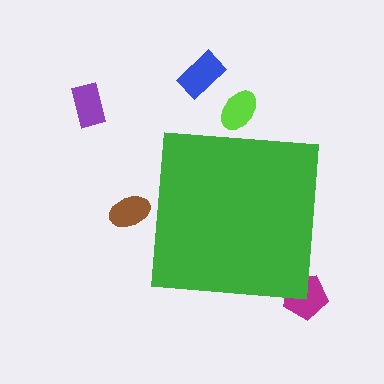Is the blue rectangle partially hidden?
No, the blue rectangle is fully visible.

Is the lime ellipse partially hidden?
Yes, the lime ellipse is partially hidden behind the green square.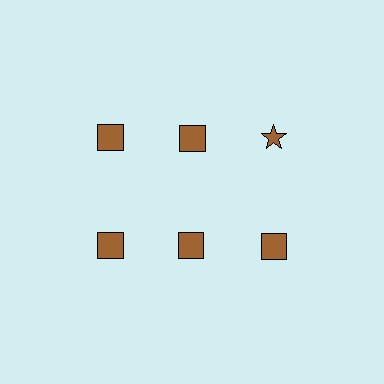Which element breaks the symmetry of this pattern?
The brown star in the top row, center column breaks the symmetry. All other shapes are brown squares.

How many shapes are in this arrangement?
There are 6 shapes arranged in a grid pattern.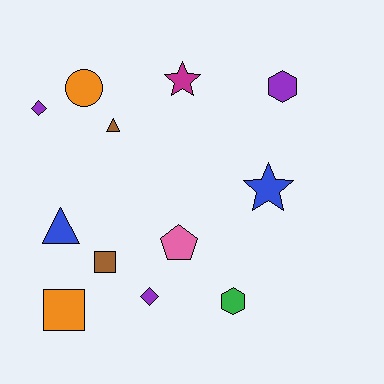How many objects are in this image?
There are 12 objects.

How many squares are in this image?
There are 2 squares.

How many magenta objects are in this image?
There is 1 magenta object.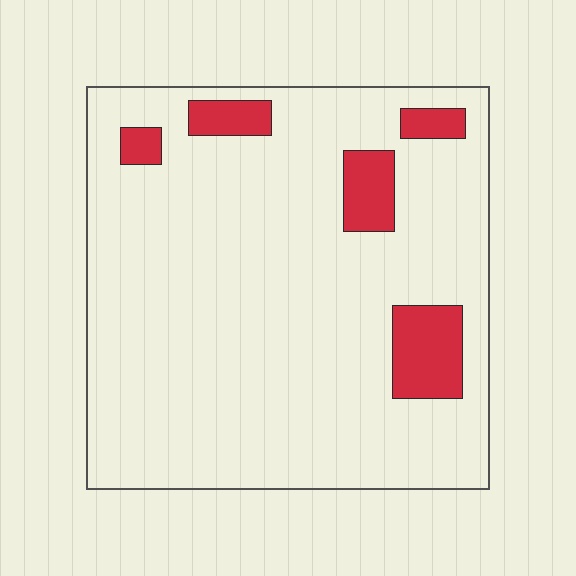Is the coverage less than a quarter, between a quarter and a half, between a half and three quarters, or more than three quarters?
Less than a quarter.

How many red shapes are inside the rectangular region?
5.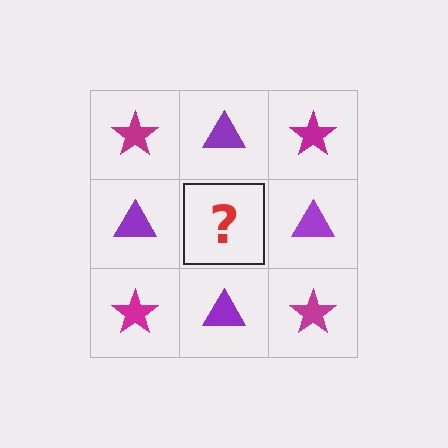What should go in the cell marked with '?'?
The missing cell should contain a magenta star.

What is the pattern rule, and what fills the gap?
The rule is that it alternates magenta star and purple triangle in a checkerboard pattern. The gap should be filled with a magenta star.